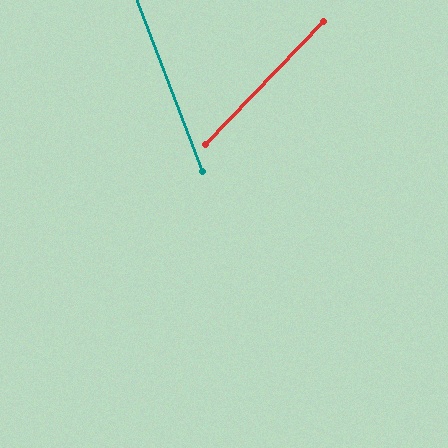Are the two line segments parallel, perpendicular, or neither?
Neither parallel nor perpendicular — they differ by about 65°.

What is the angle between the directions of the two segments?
Approximately 65 degrees.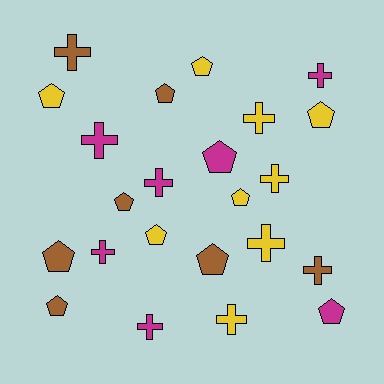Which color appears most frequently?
Yellow, with 9 objects.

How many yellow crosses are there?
There are 4 yellow crosses.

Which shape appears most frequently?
Pentagon, with 12 objects.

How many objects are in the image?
There are 23 objects.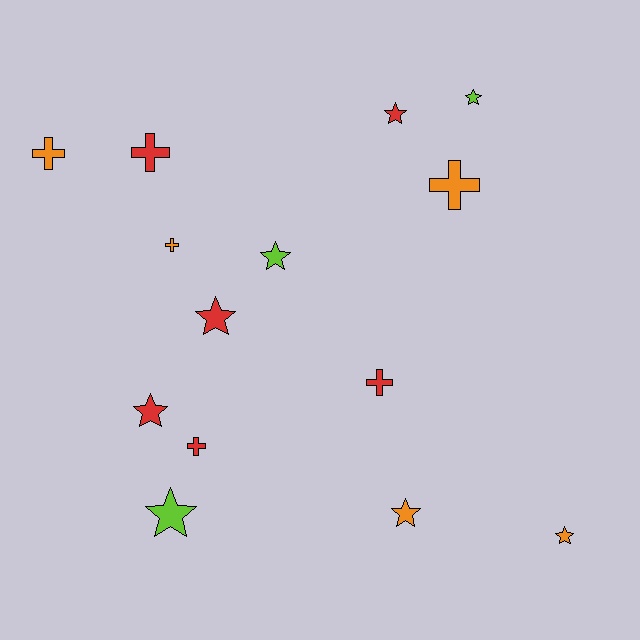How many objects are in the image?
There are 14 objects.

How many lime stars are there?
There are 3 lime stars.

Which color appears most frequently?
Red, with 6 objects.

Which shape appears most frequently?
Star, with 8 objects.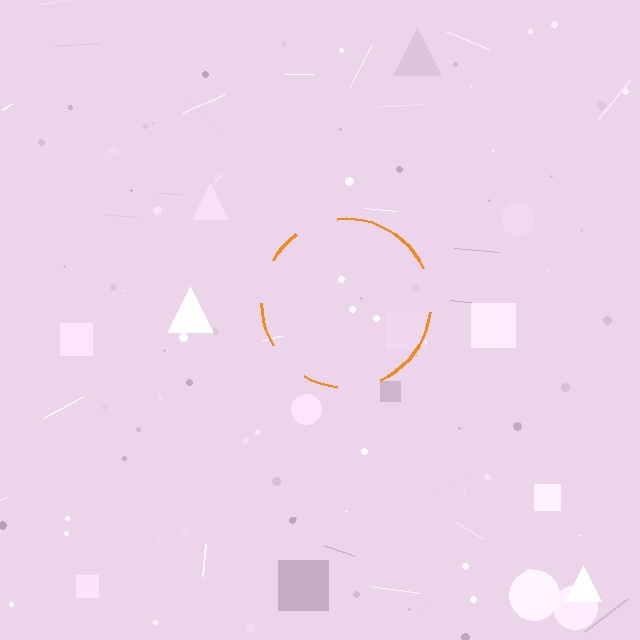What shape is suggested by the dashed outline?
The dashed outline suggests a circle.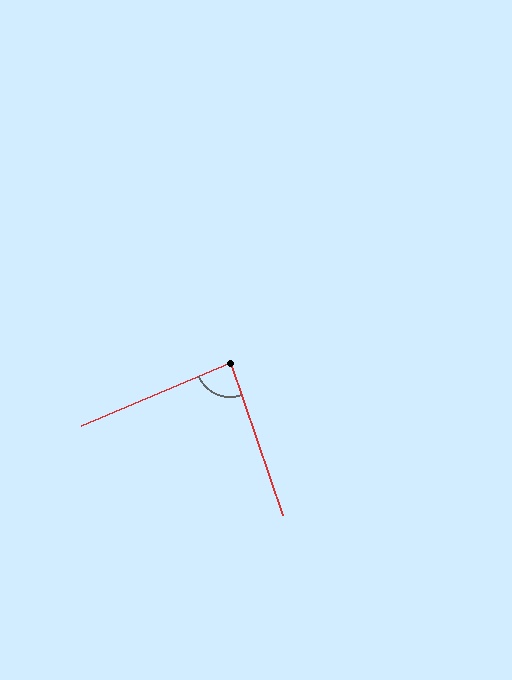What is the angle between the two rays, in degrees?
Approximately 86 degrees.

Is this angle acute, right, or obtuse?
It is approximately a right angle.